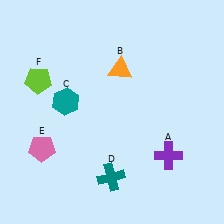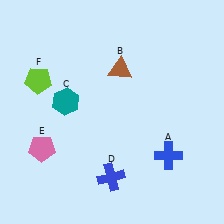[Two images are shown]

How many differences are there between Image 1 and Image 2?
There are 3 differences between the two images.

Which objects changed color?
A changed from purple to blue. B changed from orange to brown. D changed from teal to blue.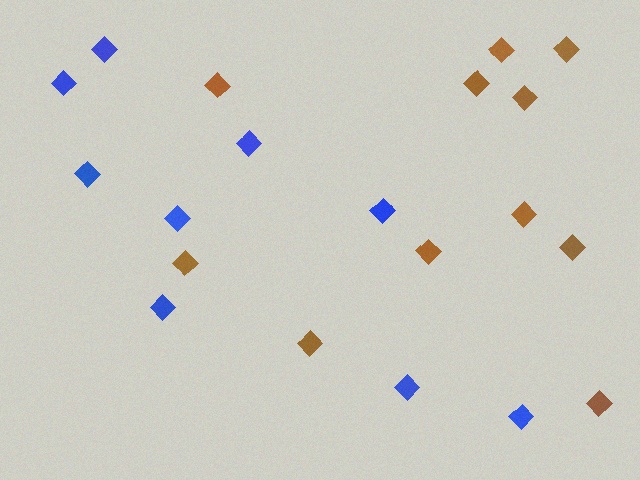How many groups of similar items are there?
There are 2 groups: one group of blue diamonds (9) and one group of brown diamonds (11).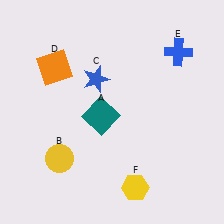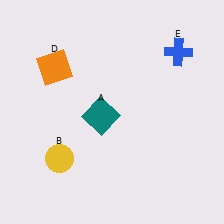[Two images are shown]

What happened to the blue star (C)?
The blue star (C) was removed in Image 2. It was in the top-left area of Image 1.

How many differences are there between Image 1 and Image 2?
There are 2 differences between the two images.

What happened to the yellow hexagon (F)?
The yellow hexagon (F) was removed in Image 2. It was in the bottom-right area of Image 1.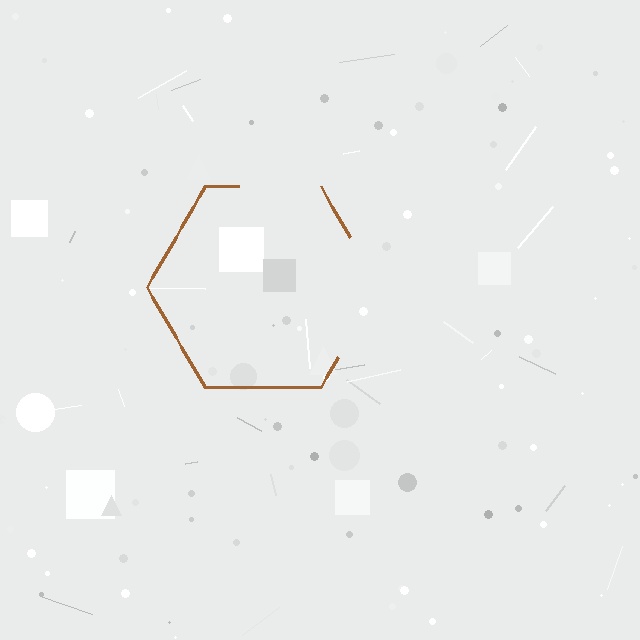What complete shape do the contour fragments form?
The contour fragments form a hexagon.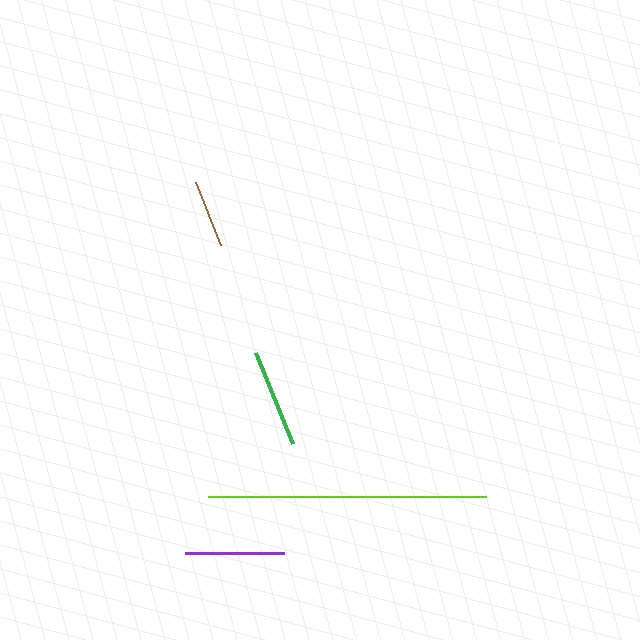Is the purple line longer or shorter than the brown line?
The purple line is longer than the brown line.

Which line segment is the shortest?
The brown line is the shortest at approximately 68 pixels.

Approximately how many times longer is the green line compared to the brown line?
The green line is approximately 1.5 times the length of the brown line.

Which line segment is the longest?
The lime line is the longest at approximately 277 pixels.